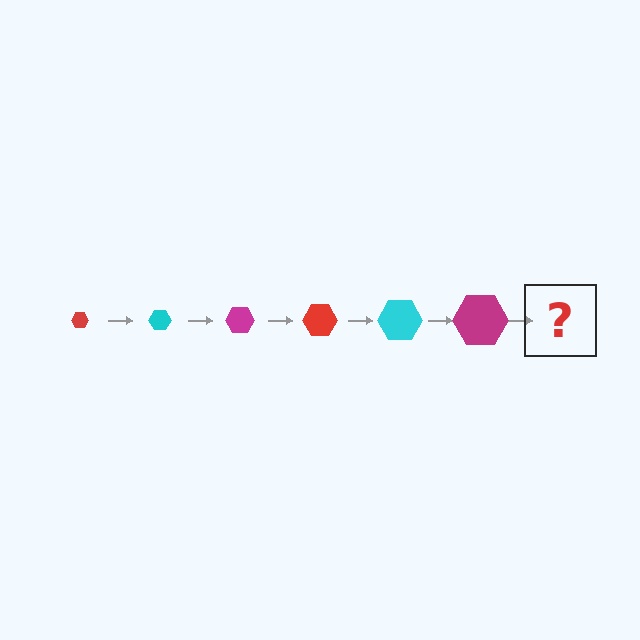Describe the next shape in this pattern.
It should be a red hexagon, larger than the previous one.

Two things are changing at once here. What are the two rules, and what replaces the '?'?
The two rules are that the hexagon grows larger each step and the color cycles through red, cyan, and magenta. The '?' should be a red hexagon, larger than the previous one.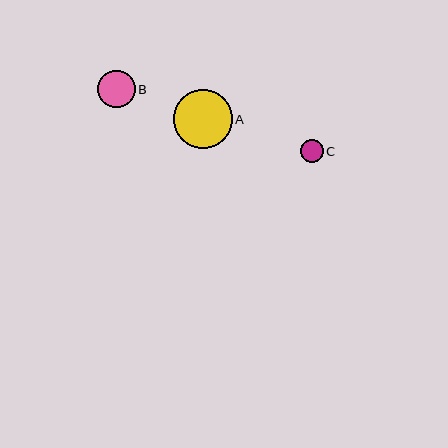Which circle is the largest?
Circle A is the largest with a size of approximately 59 pixels.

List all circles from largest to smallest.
From largest to smallest: A, B, C.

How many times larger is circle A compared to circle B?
Circle A is approximately 1.6 times the size of circle B.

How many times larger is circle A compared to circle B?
Circle A is approximately 1.6 times the size of circle B.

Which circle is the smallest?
Circle C is the smallest with a size of approximately 22 pixels.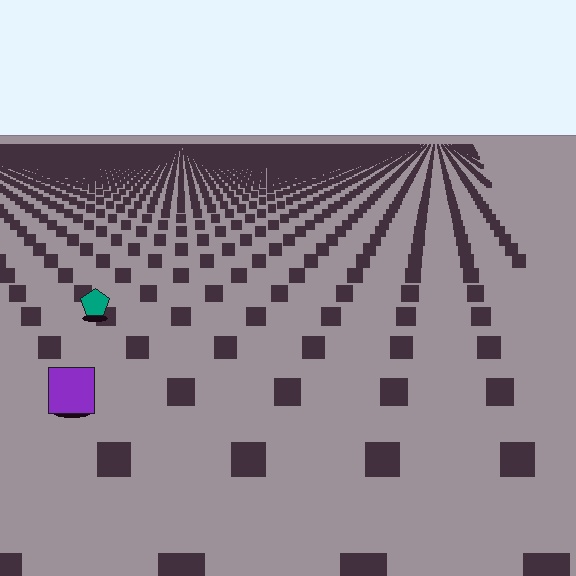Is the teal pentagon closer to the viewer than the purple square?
No. The purple square is closer — you can tell from the texture gradient: the ground texture is coarser near it.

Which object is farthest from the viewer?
The teal pentagon is farthest from the viewer. It appears smaller and the ground texture around it is denser.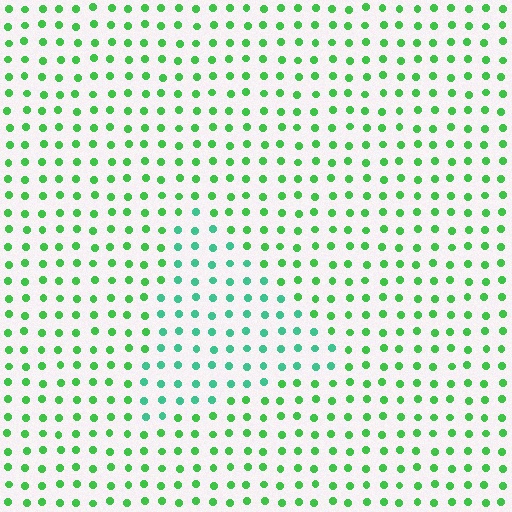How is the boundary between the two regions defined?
The boundary is defined purely by a slight shift in hue (about 33 degrees). Spacing, size, and orientation are identical on both sides.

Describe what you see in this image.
The image is filled with small green elements in a uniform arrangement. A triangle-shaped region is visible where the elements are tinted to a slightly different hue, forming a subtle color boundary.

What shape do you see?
I see a triangle.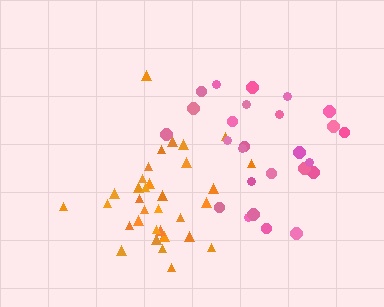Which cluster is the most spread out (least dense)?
Pink.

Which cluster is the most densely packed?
Orange.